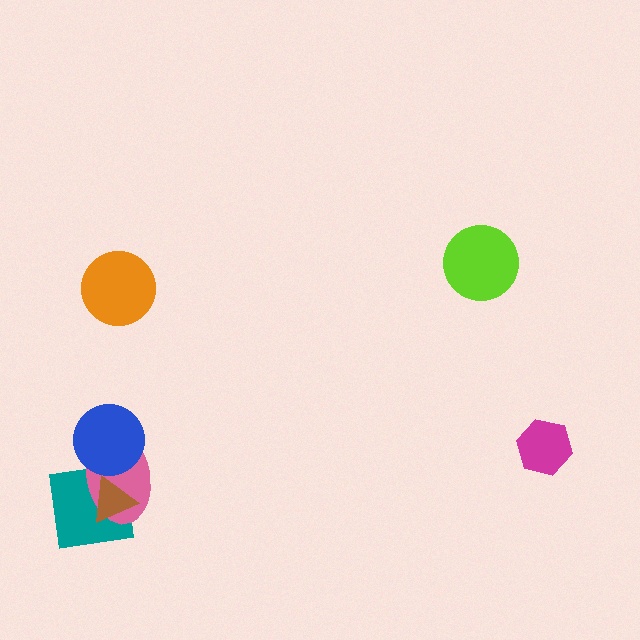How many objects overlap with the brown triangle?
2 objects overlap with the brown triangle.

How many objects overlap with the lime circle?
0 objects overlap with the lime circle.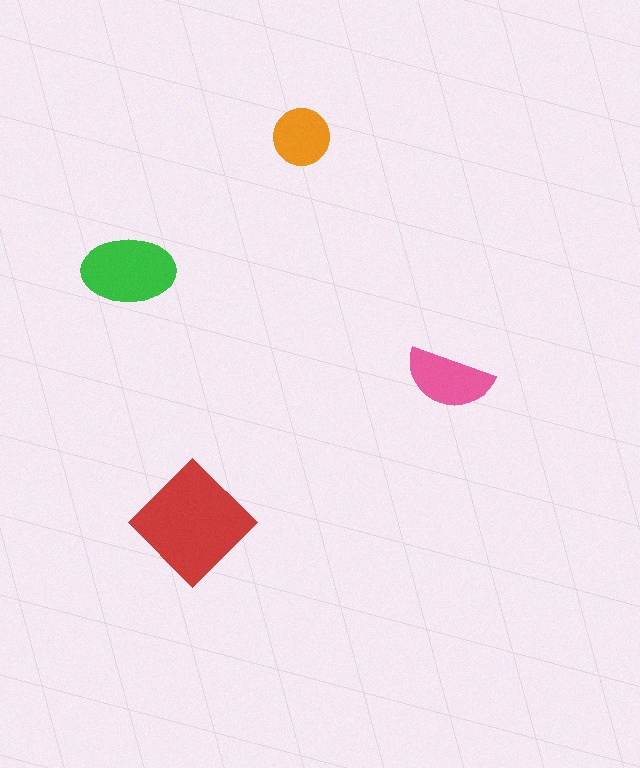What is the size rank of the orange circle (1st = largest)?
4th.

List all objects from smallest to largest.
The orange circle, the pink semicircle, the green ellipse, the red diamond.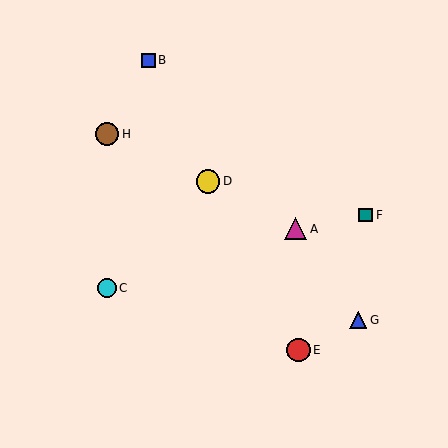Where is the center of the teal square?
The center of the teal square is at (366, 215).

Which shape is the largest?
The brown circle (labeled H) is the largest.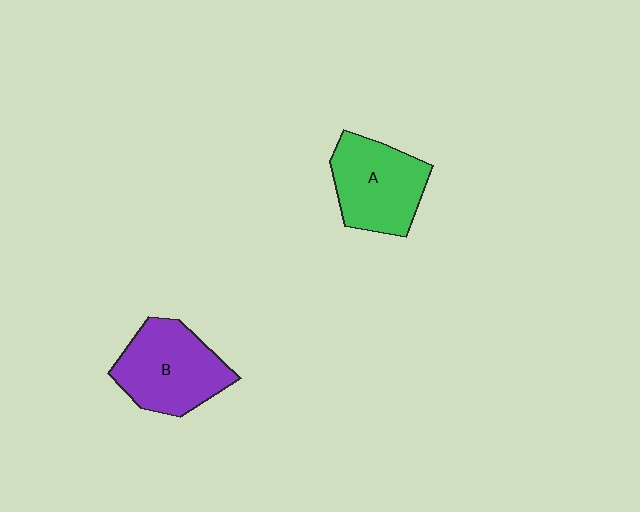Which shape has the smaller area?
Shape A (green).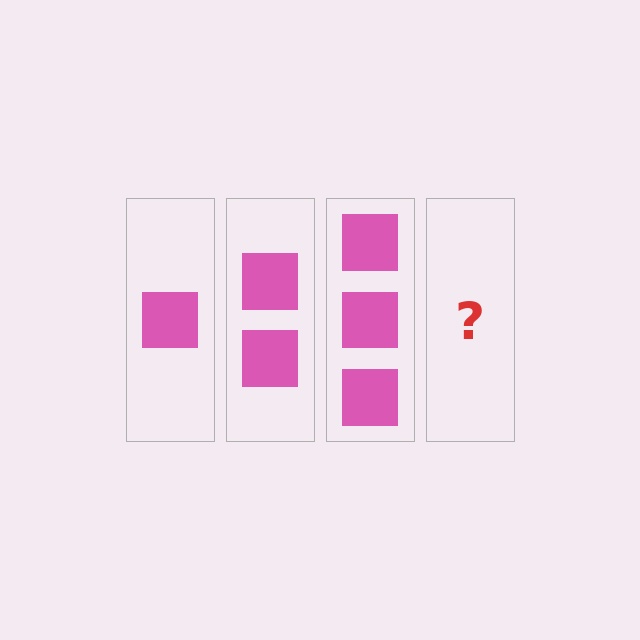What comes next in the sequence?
The next element should be 4 squares.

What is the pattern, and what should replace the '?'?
The pattern is that each step adds one more square. The '?' should be 4 squares.